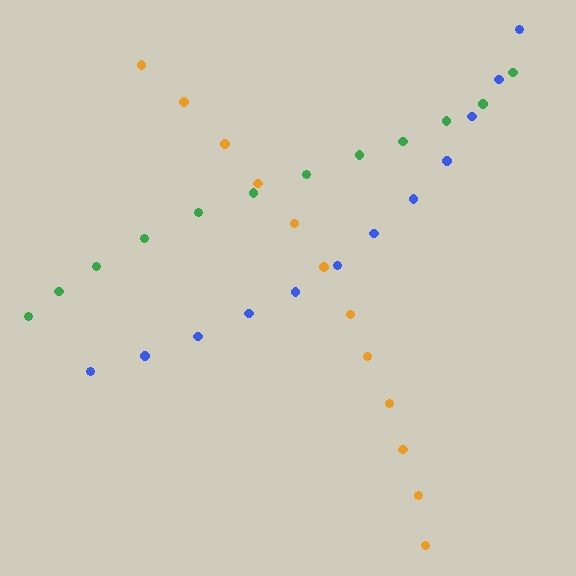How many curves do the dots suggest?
There are 3 distinct paths.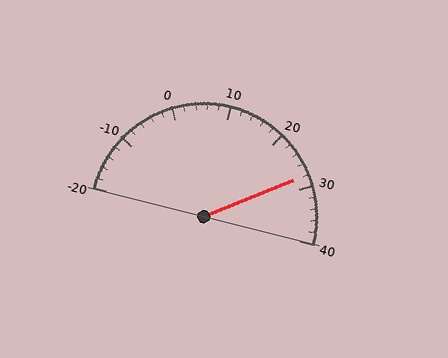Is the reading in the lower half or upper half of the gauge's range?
The reading is in the upper half of the range (-20 to 40).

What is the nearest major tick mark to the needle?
The nearest major tick mark is 30.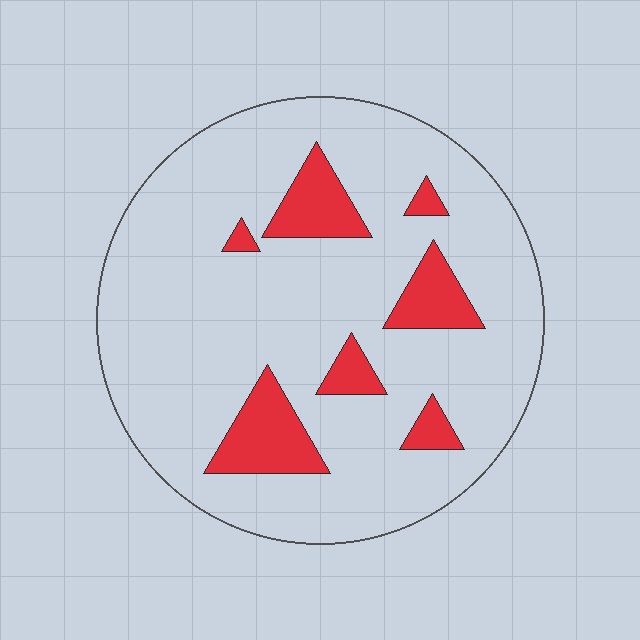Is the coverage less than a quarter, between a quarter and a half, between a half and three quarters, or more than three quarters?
Less than a quarter.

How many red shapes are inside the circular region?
7.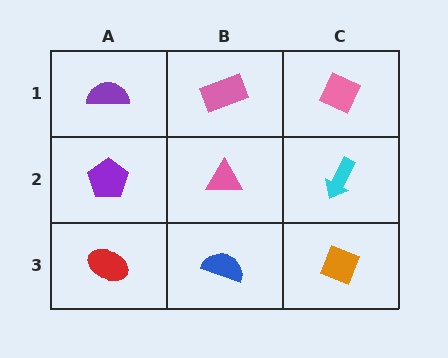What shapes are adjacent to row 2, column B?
A pink rectangle (row 1, column B), a blue semicircle (row 3, column B), a purple pentagon (row 2, column A), a cyan arrow (row 2, column C).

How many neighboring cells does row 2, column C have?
3.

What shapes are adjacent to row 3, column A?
A purple pentagon (row 2, column A), a blue semicircle (row 3, column B).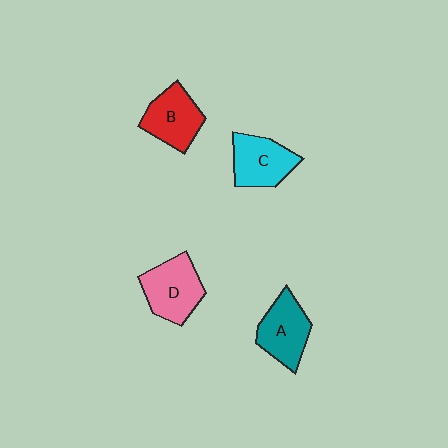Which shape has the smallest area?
Shape B (red).